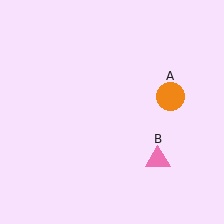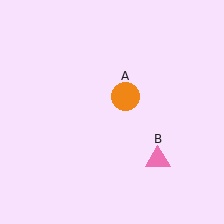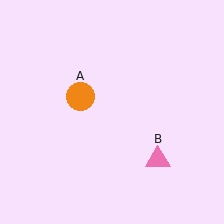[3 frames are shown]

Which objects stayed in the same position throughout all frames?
Pink triangle (object B) remained stationary.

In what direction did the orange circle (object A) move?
The orange circle (object A) moved left.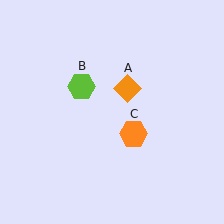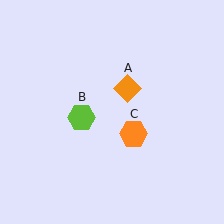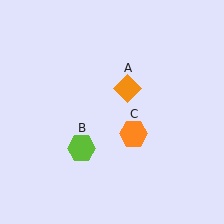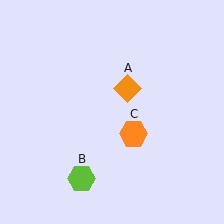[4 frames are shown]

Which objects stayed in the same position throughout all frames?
Orange diamond (object A) and orange hexagon (object C) remained stationary.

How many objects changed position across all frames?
1 object changed position: lime hexagon (object B).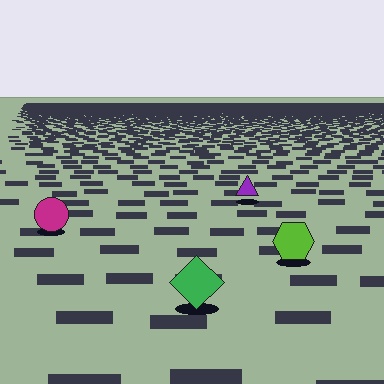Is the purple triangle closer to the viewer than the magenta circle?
No. The magenta circle is closer — you can tell from the texture gradient: the ground texture is coarser near it.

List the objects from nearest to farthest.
From nearest to farthest: the green diamond, the lime hexagon, the magenta circle, the purple triangle.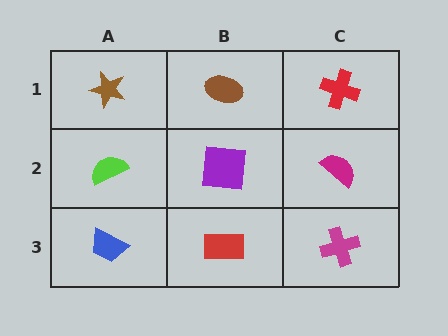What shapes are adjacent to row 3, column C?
A magenta semicircle (row 2, column C), a red rectangle (row 3, column B).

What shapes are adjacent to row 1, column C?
A magenta semicircle (row 2, column C), a brown ellipse (row 1, column B).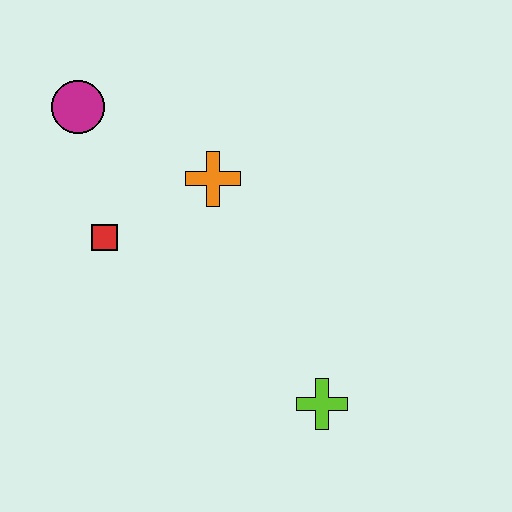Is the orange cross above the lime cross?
Yes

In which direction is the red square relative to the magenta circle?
The red square is below the magenta circle.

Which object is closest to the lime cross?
The orange cross is closest to the lime cross.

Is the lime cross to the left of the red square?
No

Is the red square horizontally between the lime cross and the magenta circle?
Yes